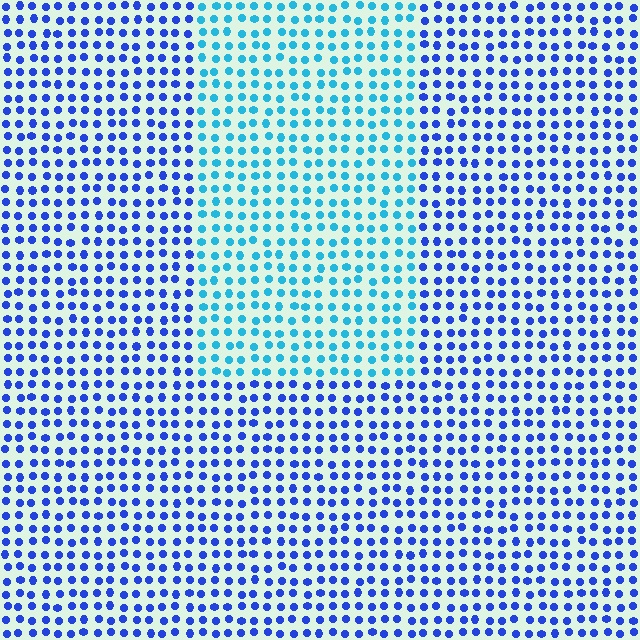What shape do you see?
I see a rectangle.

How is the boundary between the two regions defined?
The boundary is defined purely by a slight shift in hue (about 38 degrees). Spacing, size, and orientation are identical on both sides.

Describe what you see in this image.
The image is filled with small blue elements in a uniform arrangement. A rectangle-shaped region is visible where the elements are tinted to a slightly different hue, forming a subtle color boundary.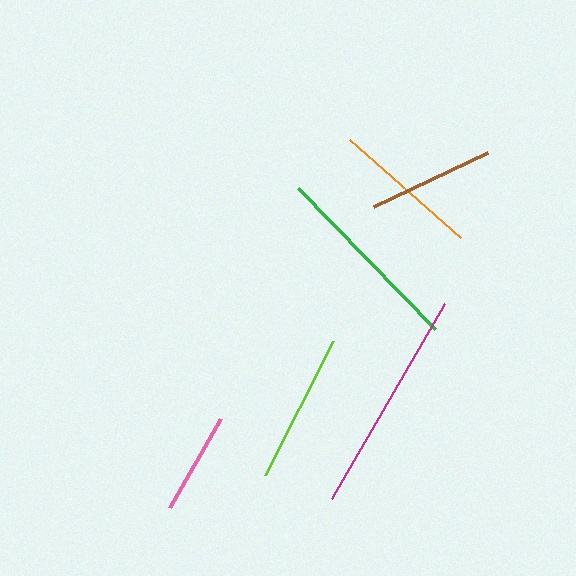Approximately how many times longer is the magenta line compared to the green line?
The magenta line is approximately 1.1 times the length of the green line.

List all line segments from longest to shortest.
From longest to shortest: magenta, green, lime, orange, brown, pink.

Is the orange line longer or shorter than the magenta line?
The magenta line is longer than the orange line.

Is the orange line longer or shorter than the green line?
The green line is longer than the orange line.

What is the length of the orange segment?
The orange segment is approximately 148 pixels long.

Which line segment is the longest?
The magenta line is the longest at approximately 226 pixels.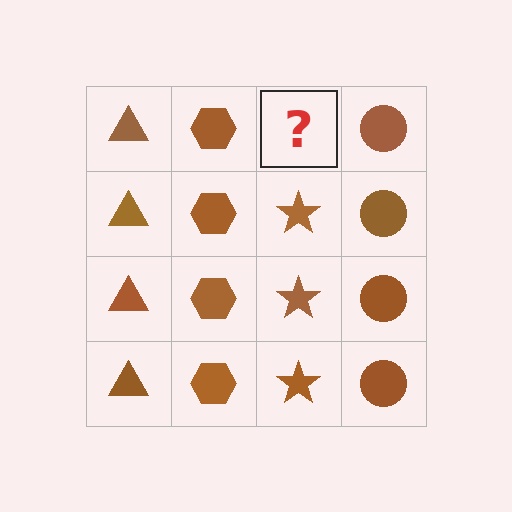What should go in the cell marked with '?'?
The missing cell should contain a brown star.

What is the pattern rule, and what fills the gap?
The rule is that each column has a consistent shape. The gap should be filled with a brown star.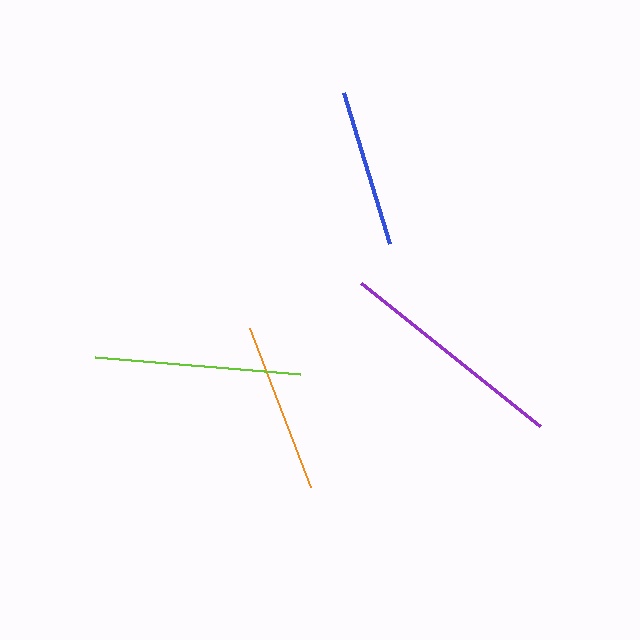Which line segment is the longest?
The purple line is the longest at approximately 229 pixels.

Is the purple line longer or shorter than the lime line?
The purple line is longer than the lime line.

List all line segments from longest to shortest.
From longest to shortest: purple, lime, orange, blue.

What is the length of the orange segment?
The orange segment is approximately 170 pixels long.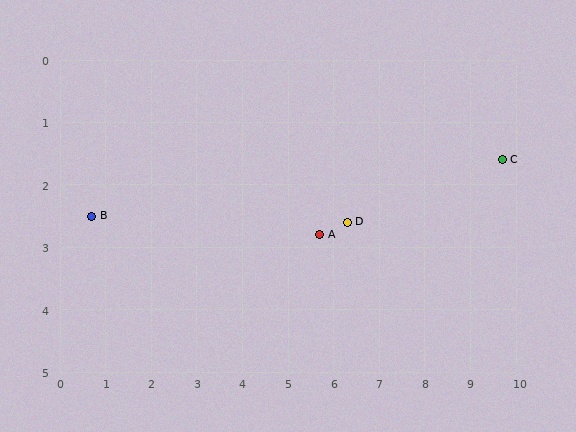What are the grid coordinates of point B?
Point B is at approximately (0.7, 2.5).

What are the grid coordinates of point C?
Point C is at approximately (9.7, 1.6).